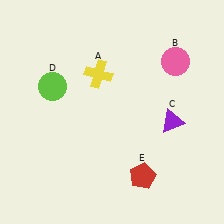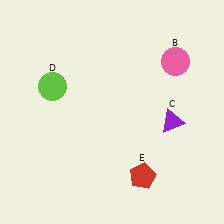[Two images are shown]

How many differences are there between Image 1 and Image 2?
There is 1 difference between the two images.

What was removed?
The yellow cross (A) was removed in Image 2.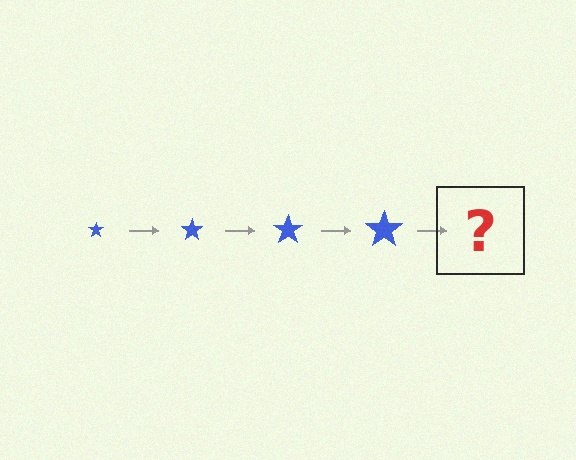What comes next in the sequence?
The next element should be a blue star, larger than the previous one.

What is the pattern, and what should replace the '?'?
The pattern is that the star gets progressively larger each step. The '?' should be a blue star, larger than the previous one.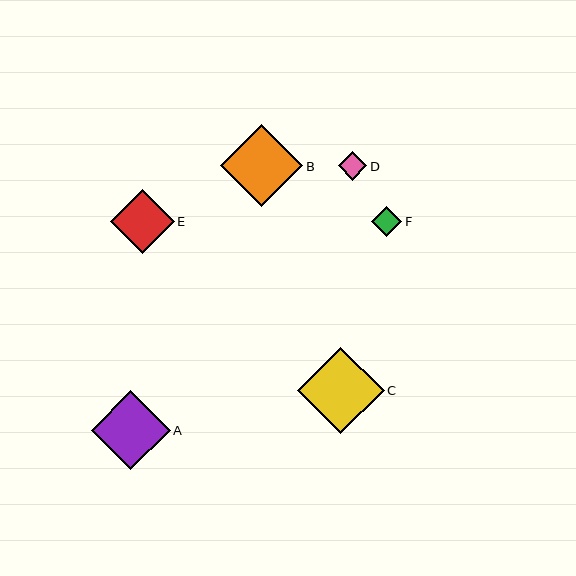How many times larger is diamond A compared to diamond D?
Diamond A is approximately 2.8 times the size of diamond D.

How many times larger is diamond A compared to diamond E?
Diamond A is approximately 1.2 times the size of diamond E.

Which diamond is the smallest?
Diamond D is the smallest with a size of approximately 28 pixels.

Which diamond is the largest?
Diamond C is the largest with a size of approximately 86 pixels.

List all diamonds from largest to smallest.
From largest to smallest: C, B, A, E, F, D.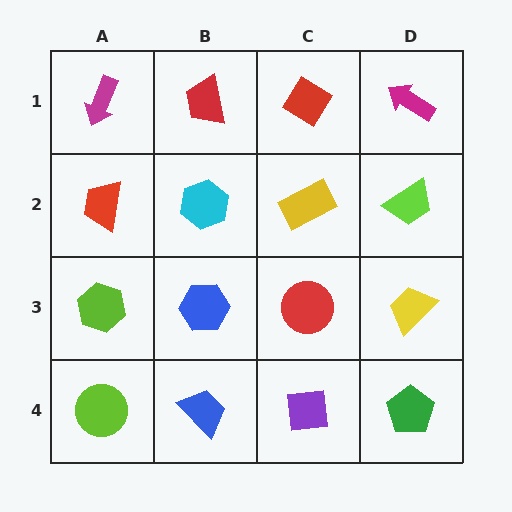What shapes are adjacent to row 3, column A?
A red trapezoid (row 2, column A), a lime circle (row 4, column A), a blue hexagon (row 3, column B).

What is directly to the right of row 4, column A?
A blue trapezoid.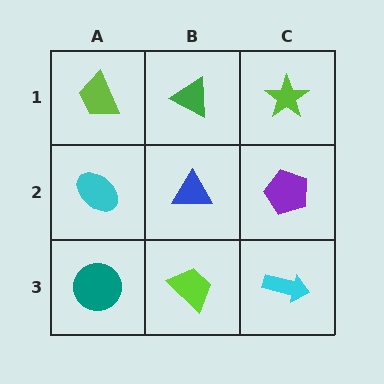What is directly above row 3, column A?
A cyan ellipse.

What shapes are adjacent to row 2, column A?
A lime trapezoid (row 1, column A), a teal circle (row 3, column A), a blue triangle (row 2, column B).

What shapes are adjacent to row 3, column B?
A blue triangle (row 2, column B), a teal circle (row 3, column A), a cyan arrow (row 3, column C).